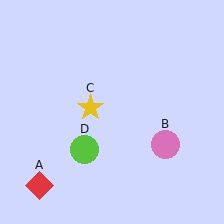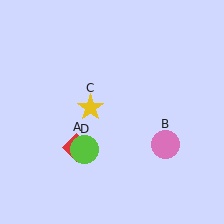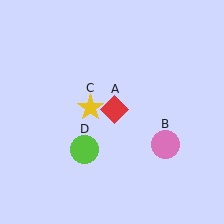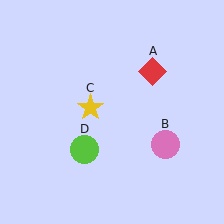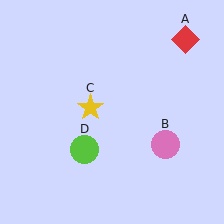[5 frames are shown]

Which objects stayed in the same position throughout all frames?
Pink circle (object B) and yellow star (object C) and lime circle (object D) remained stationary.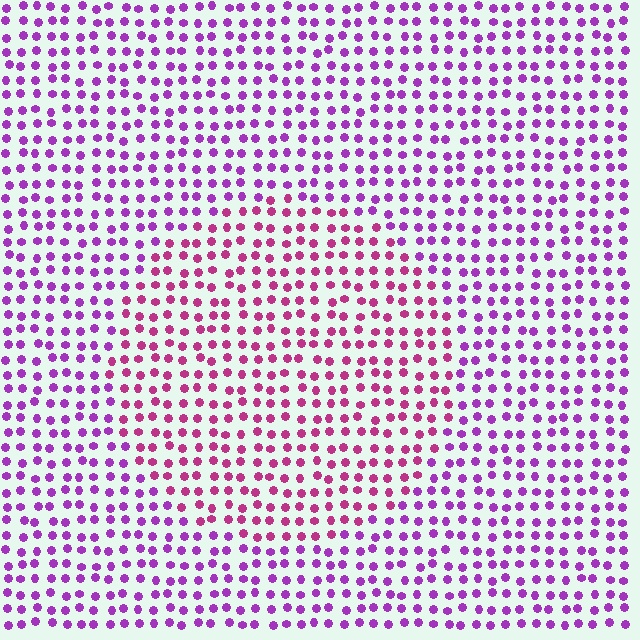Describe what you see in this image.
The image is filled with small purple elements in a uniform arrangement. A circle-shaped region is visible where the elements are tinted to a slightly different hue, forming a subtle color boundary.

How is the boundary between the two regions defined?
The boundary is defined purely by a slight shift in hue (about 34 degrees). Spacing, size, and orientation are identical on both sides.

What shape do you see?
I see a circle.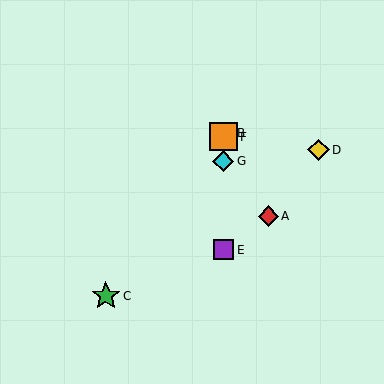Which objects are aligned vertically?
Objects B, E, F, G are aligned vertically.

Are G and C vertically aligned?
No, G is at x≈223 and C is at x≈106.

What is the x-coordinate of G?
Object G is at x≈223.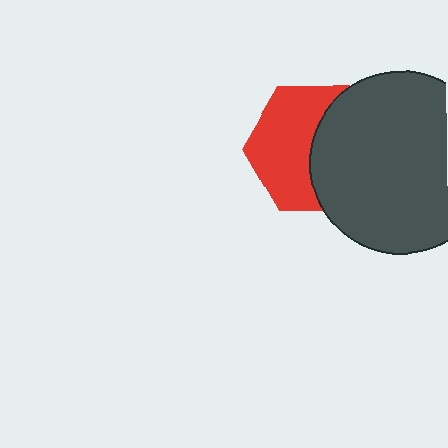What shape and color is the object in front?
The object in front is a dark gray circle.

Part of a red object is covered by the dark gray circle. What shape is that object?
It is a hexagon.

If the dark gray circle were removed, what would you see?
You would see the complete red hexagon.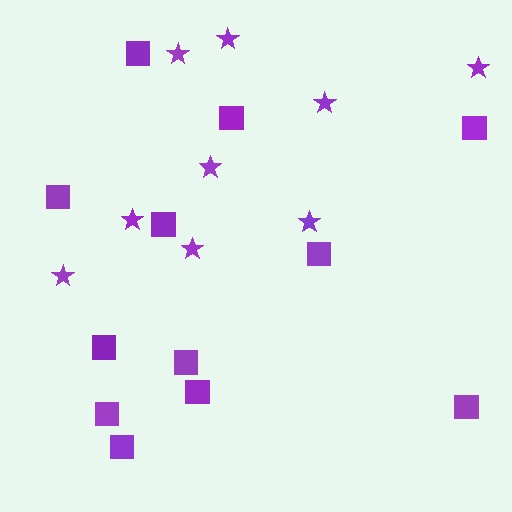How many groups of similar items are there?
There are 2 groups: one group of squares (12) and one group of stars (9).